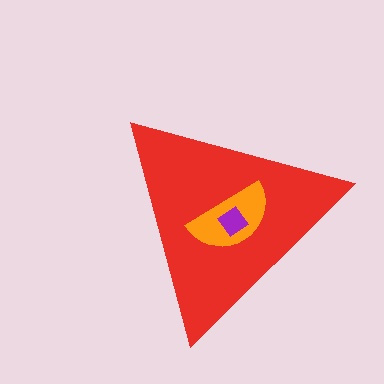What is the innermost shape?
The purple diamond.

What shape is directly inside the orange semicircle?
The purple diamond.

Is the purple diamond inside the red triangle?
Yes.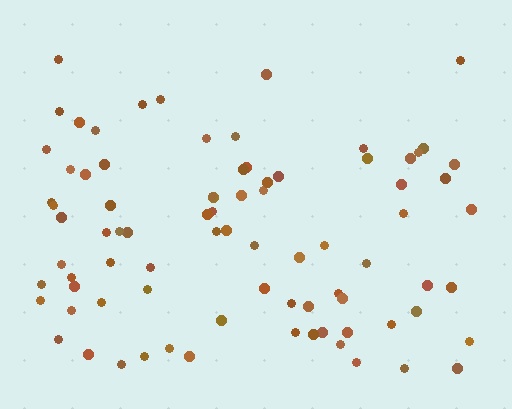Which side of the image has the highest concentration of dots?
The bottom.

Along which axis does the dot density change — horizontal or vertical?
Vertical.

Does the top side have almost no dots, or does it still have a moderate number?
Still a moderate number, just noticeably fewer than the bottom.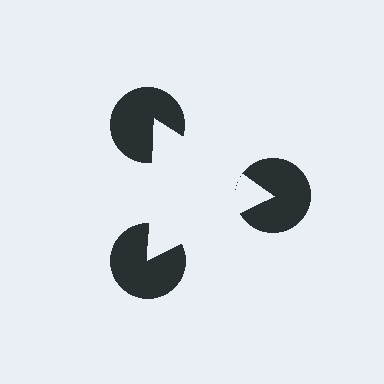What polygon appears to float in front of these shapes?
An illusory triangle — its edges are inferred from the aligned wedge cuts in the pac-man discs, not physically drawn.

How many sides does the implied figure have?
3 sides.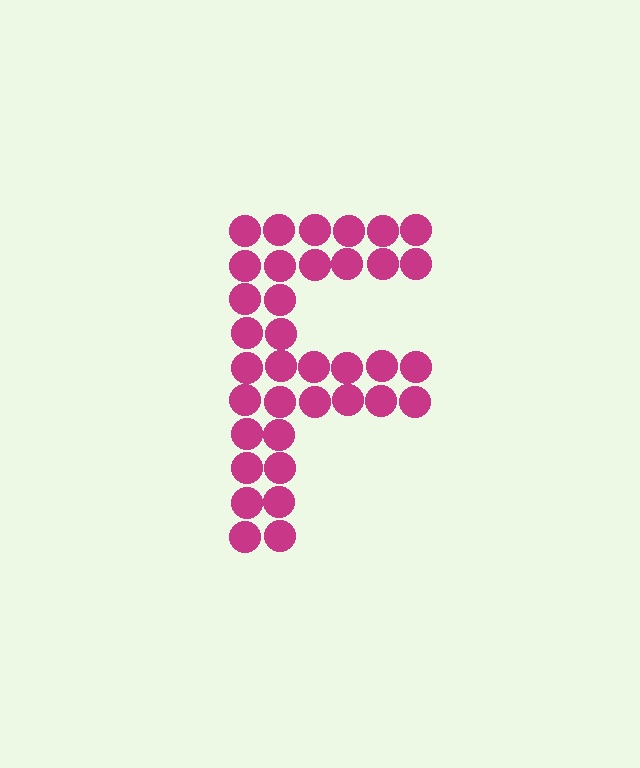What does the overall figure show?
The overall figure shows the letter F.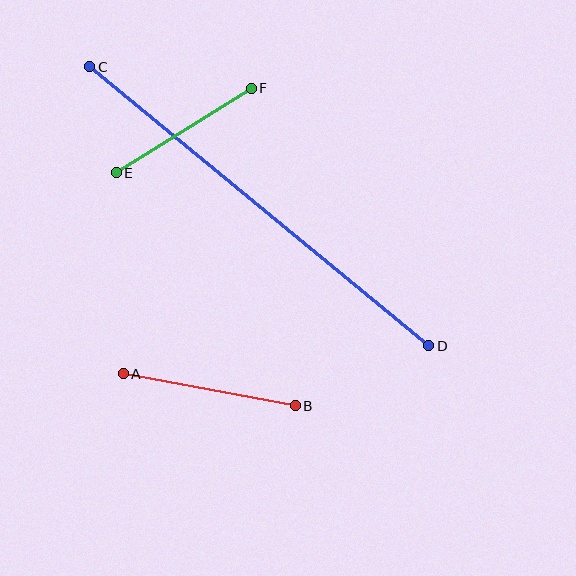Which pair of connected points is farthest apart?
Points C and D are farthest apart.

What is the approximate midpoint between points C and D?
The midpoint is at approximately (259, 206) pixels.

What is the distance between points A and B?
The distance is approximately 175 pixels.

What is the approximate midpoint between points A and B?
The midpoint is at approximately (209, 390) pixels.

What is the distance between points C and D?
The distance is approximately 439 pixels.